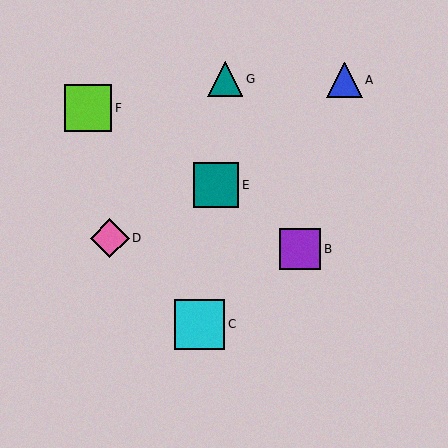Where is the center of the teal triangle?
The center of the teal triangle is at (225, 79).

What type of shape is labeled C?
Shape C is a cyan square.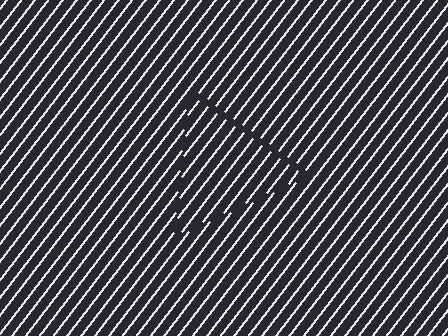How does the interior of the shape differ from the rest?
The interior of the shape contains the same grating, shifted by half a period — the contour is defined by the phase discontinuity where line-ends from the inner and outer gratings abut.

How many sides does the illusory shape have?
3 sides — the line-ends trace a triangle.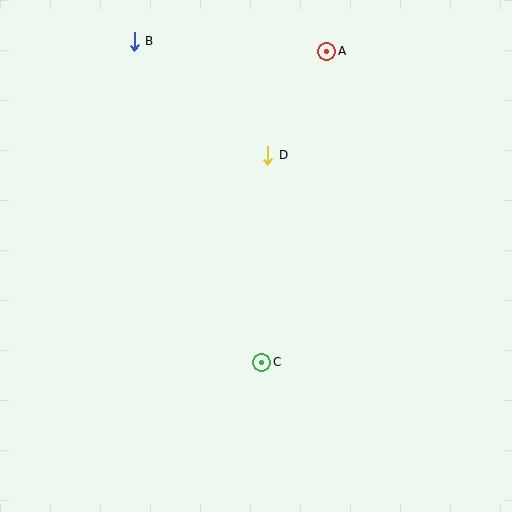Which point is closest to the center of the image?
Point D at (268, 155) is closest to the center.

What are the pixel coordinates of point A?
Point A is at (327, 51).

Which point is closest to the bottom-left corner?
Point C is closest to the bottom-left corner.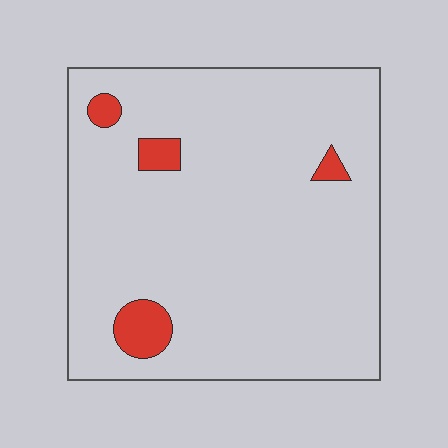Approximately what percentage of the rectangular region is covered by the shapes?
Approximately 5%.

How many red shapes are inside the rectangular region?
4.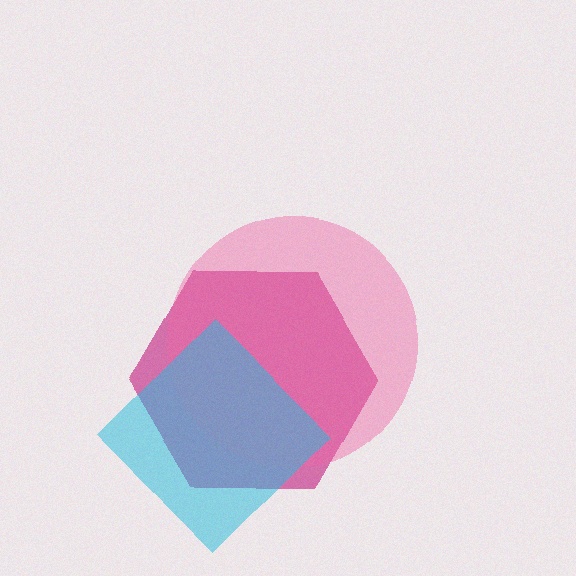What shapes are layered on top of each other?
The layered shapes are: a magenta hexagon, a pink circle, a cyan diamond.